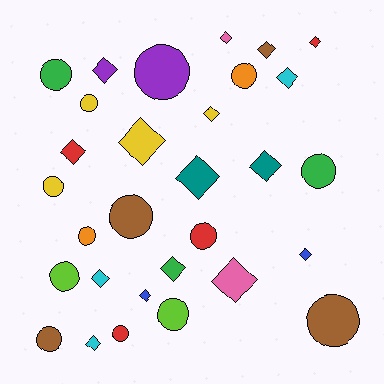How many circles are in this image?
There are 14 circles.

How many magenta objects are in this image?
There are no magenta objects.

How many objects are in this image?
There are 30 objects.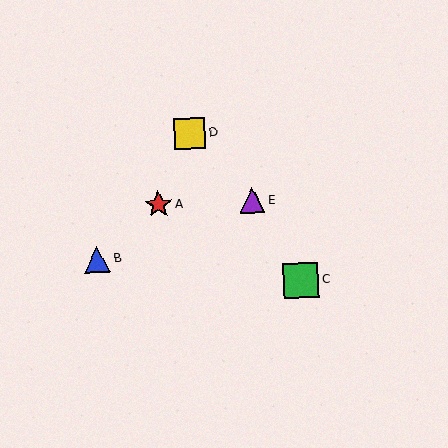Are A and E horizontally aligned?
Yes, both are at y≈205.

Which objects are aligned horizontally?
Objects A, E are aligned horizontally.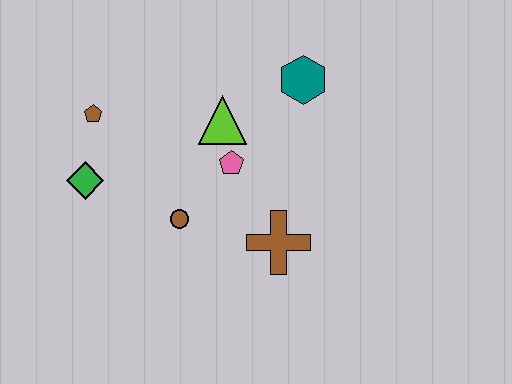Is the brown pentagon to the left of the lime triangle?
Yes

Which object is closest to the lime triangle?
The pink pentagon is closest to the lime triangle.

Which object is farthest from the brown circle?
The teal hexagon is farthest from the brown circle.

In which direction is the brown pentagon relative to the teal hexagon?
The brown pentagon is to the left of the teal hexagon.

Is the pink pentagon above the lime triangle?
No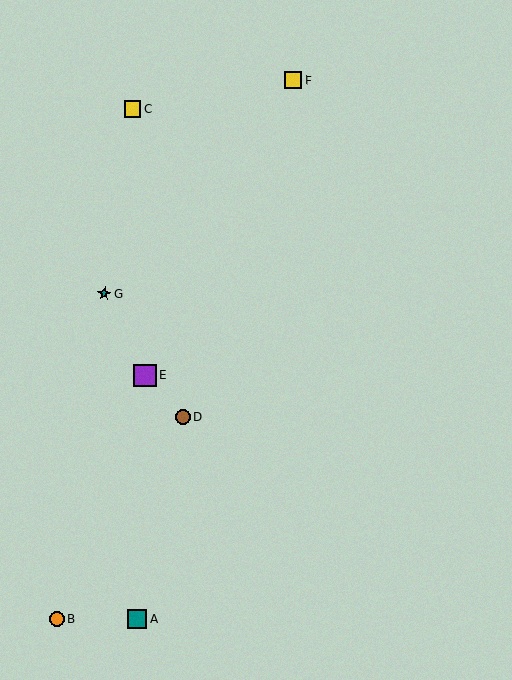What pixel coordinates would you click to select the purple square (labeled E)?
Click at (145, 375) to select the purple square E.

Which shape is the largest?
The purple square (labeled E) is the largest.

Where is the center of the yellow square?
The center of the yellow square is at (133, 109).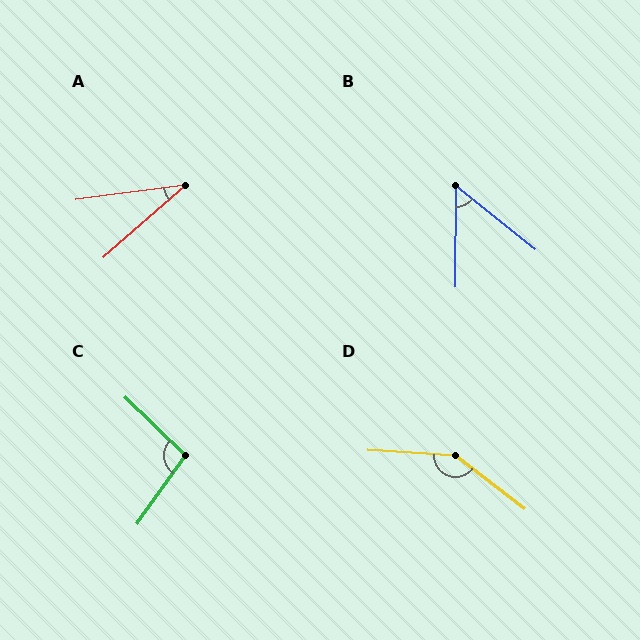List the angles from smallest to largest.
A (34°), B (51°), C (99°), D (146°).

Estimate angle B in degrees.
Approximately 51 degrees.